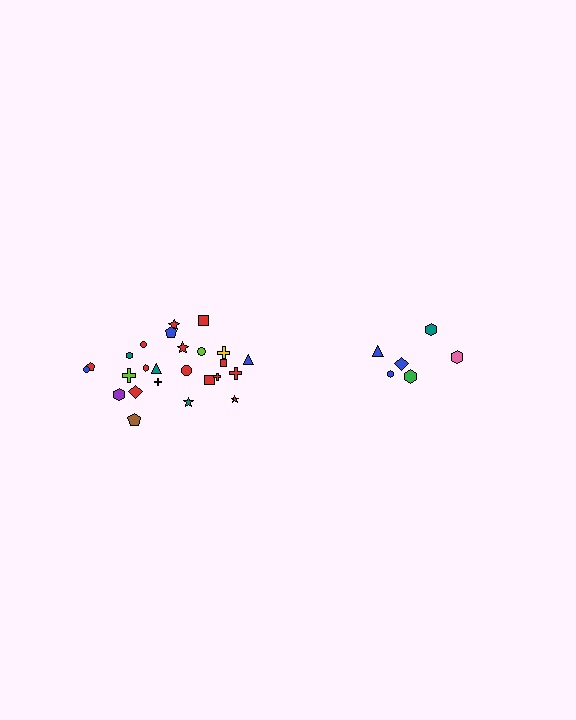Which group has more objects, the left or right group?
The left group.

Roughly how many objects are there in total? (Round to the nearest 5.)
Roughly 30 objects in total.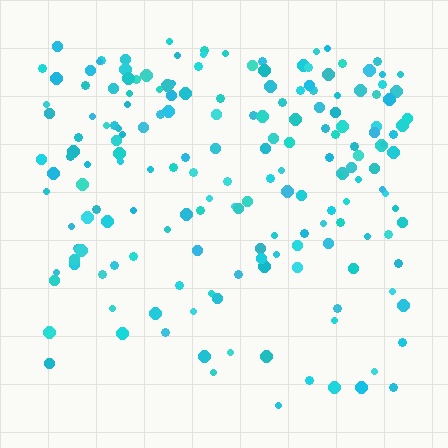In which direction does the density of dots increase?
From bottom to top, with the top side densest.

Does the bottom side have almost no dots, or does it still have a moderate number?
Still a moderate number, just noticeably fewer than the top.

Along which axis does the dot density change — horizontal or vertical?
Vertical.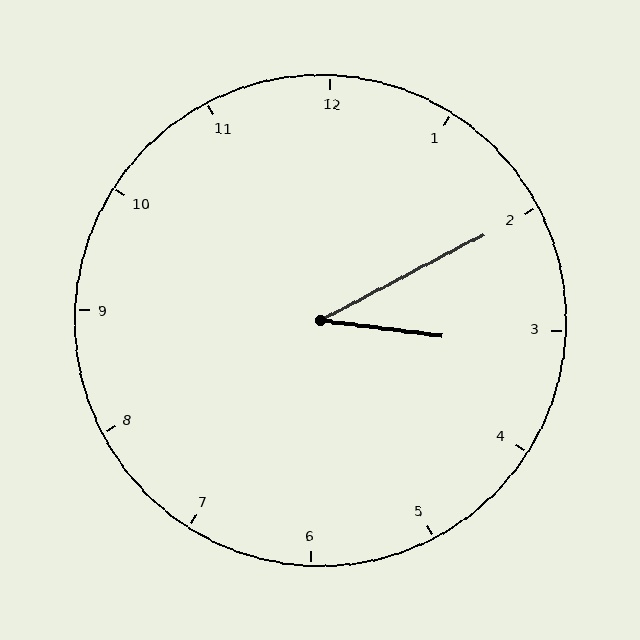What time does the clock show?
3:10.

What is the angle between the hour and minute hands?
Approximately 35 degrees.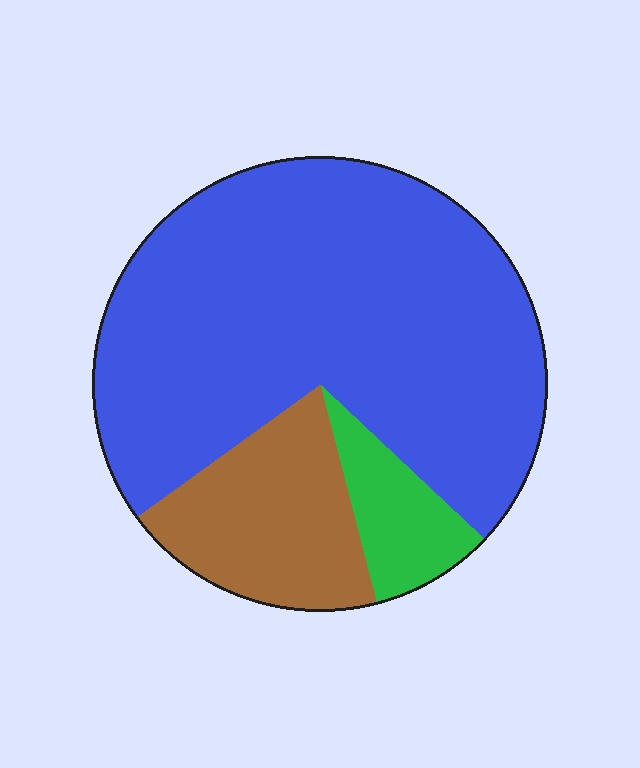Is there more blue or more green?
Blue.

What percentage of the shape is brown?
Brown takes up about one fifth (1/5) of the shape.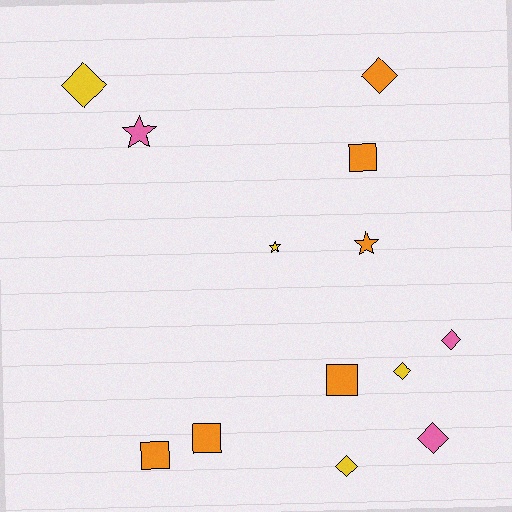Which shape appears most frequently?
Diamond, with 6 objects.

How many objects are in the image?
There are 13 objects.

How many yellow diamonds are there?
There are 3 yellow diamonds.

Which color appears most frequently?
Orange, with 6 objects.